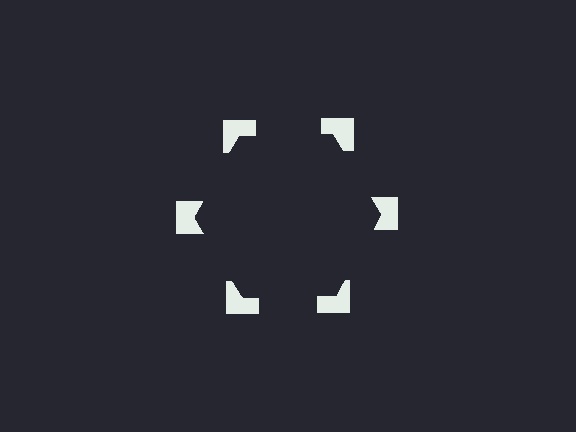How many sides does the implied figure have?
6 sides.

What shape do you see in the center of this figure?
An illusory hexagon — its edges are inferred from the aligned wedge cuts in the notched squares, not physically drawn.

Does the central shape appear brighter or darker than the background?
It typically appears slightly darker than the background, even though no actual brightness change is drawn.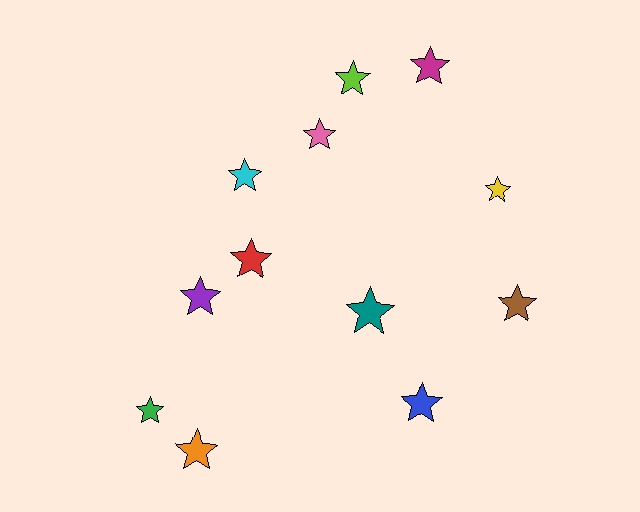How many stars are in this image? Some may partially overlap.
There are 12 stars.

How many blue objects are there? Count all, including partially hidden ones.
There is 1 blue object.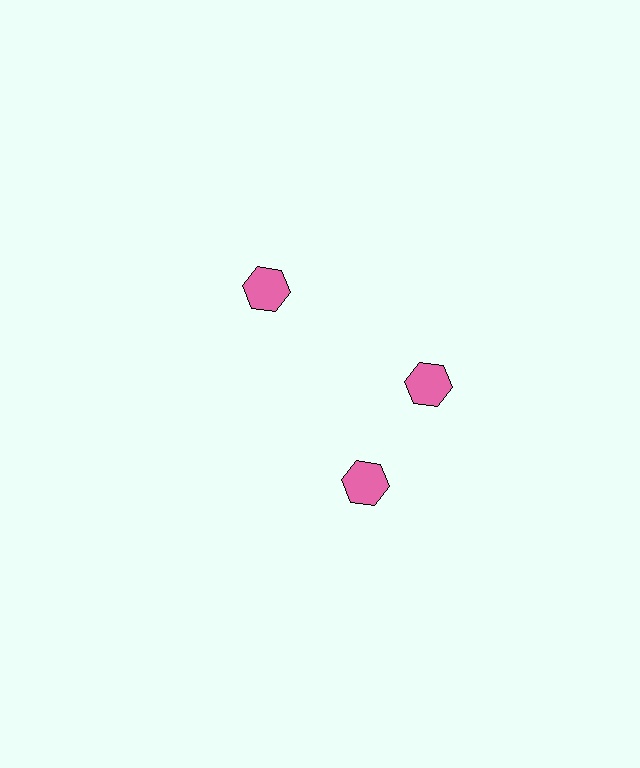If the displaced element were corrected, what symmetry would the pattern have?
It would have 3-fold rotational symmetry — the pattern would map onto itself every 120 degrees.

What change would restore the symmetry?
The symmetry would be restored by rotating it back into even spacing with its neighbors so that all 3 hexagons sit at equal angles and equal distance from the center.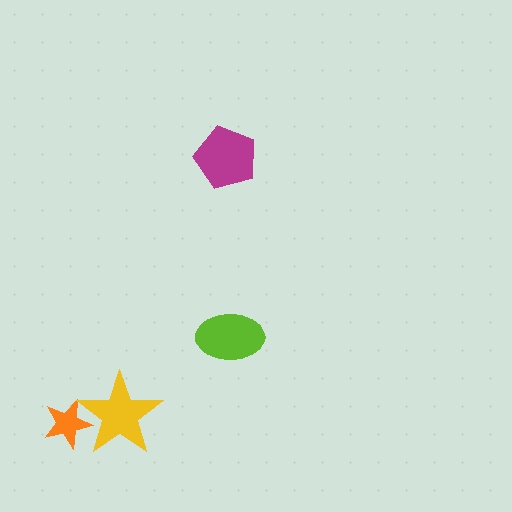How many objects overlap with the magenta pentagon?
0 objects overlap with the magenta pentagon.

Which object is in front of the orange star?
The yellow star is in front of the orange star.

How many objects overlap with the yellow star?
1 object overlaps with the yellow star.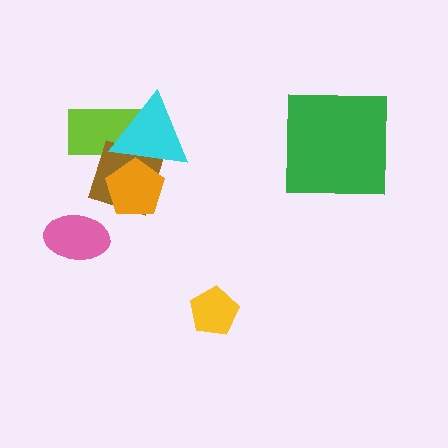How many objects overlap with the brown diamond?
3 objects overlap with the brown diamond.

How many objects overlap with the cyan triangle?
3 objects overlap with the cyan triangle.